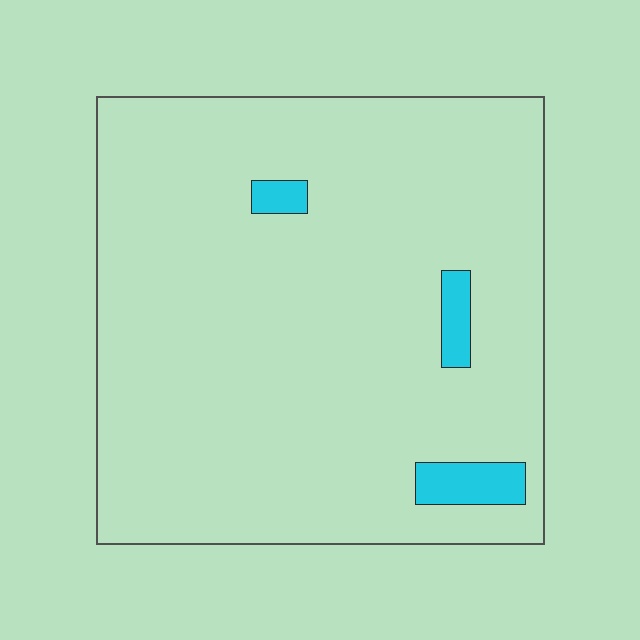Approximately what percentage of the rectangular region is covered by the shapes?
Approximately 5%.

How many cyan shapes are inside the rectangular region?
3.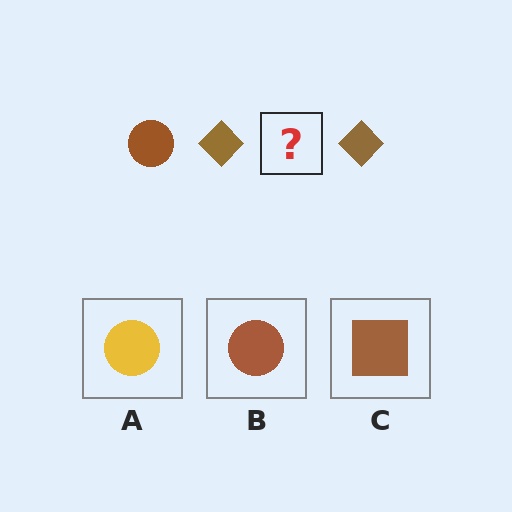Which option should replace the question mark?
Option B.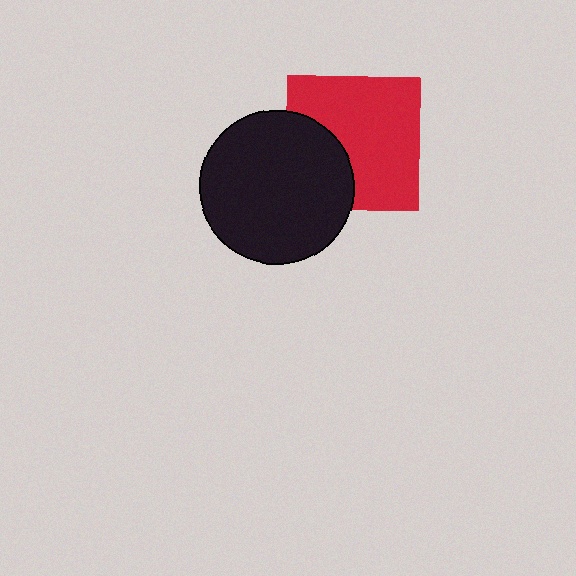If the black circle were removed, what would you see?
You would see the complete red square.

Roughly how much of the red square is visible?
Most of it is visible (roughly 69%).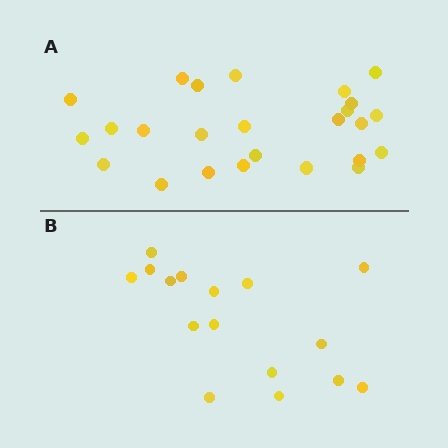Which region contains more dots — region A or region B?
Region A (the top region) has more dots.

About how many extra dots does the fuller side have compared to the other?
Region A has roughly 8 or so more dots than region B.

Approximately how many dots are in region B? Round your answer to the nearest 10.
About 20 dots. (The exact count is 16, which rounds to 20.)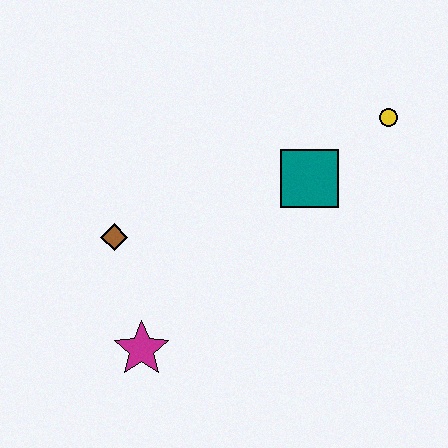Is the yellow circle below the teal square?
No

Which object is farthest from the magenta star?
The yellow circle is farthest from the magenta star.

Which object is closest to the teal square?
The yellow circle is closest to the teal square.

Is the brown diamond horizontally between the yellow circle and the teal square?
No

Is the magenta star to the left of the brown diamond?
No